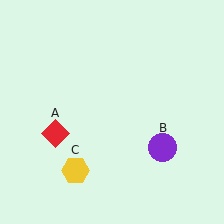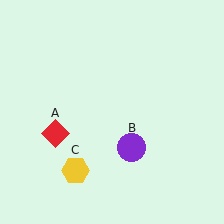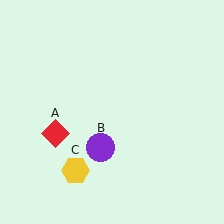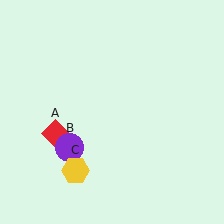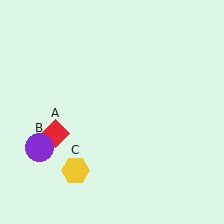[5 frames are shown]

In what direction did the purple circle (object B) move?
The purple circle (object B) moved left.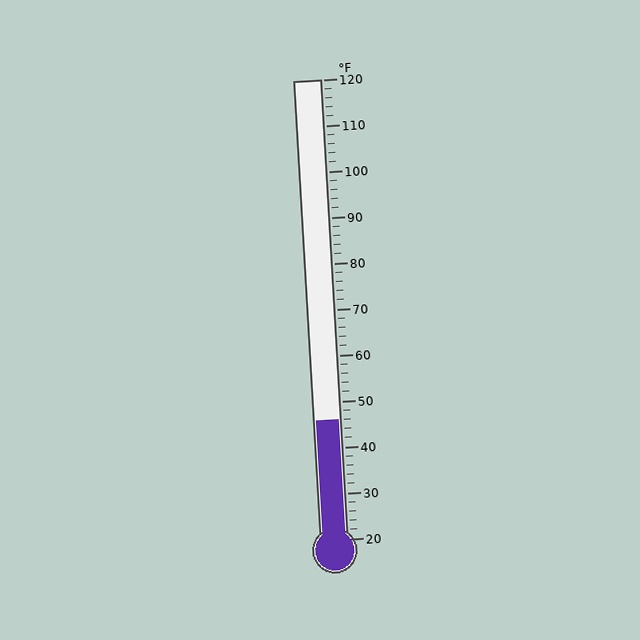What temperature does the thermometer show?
The thermometer shows approximately 46°F.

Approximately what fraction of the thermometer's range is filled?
The thermometer is filled to approximately 25% of its range.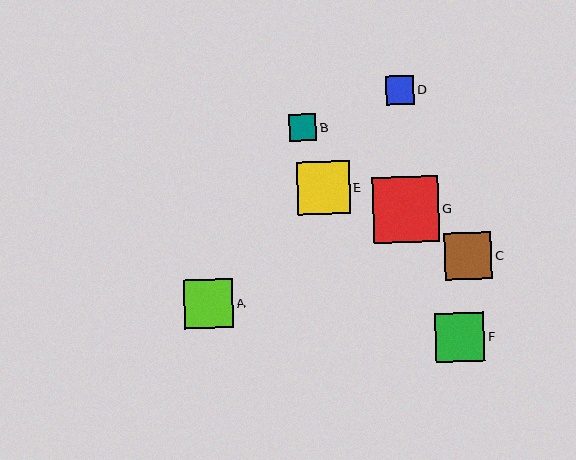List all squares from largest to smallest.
From largest to smallest: G, E, F, A, C, D, B.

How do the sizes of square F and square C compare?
Square F and square C are approximately the same size.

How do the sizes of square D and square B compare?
Square D and square B are approximately the same size.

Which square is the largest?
Square G is the largest with a size of approximately 66 pixels.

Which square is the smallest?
Square B is the smallest with a size of approximately 27 pixels.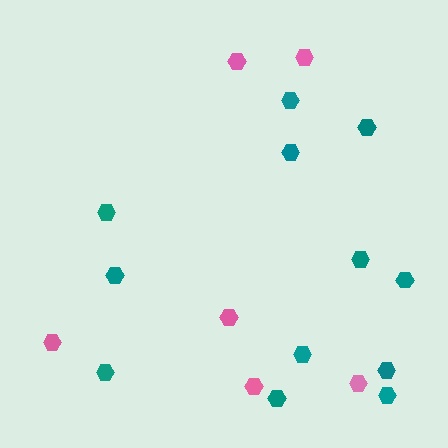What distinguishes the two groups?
There are 2 groups: one group of pink hexagons (6) and one group of teal hexagons (12).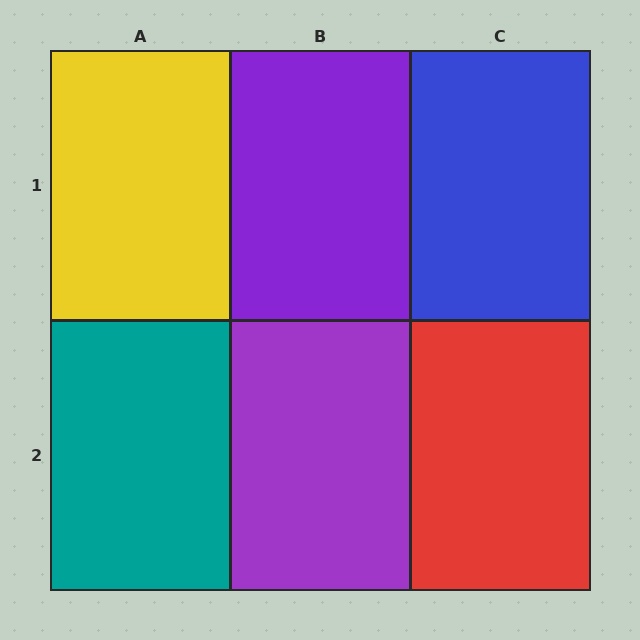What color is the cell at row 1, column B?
Purple.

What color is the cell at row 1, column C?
Blue.